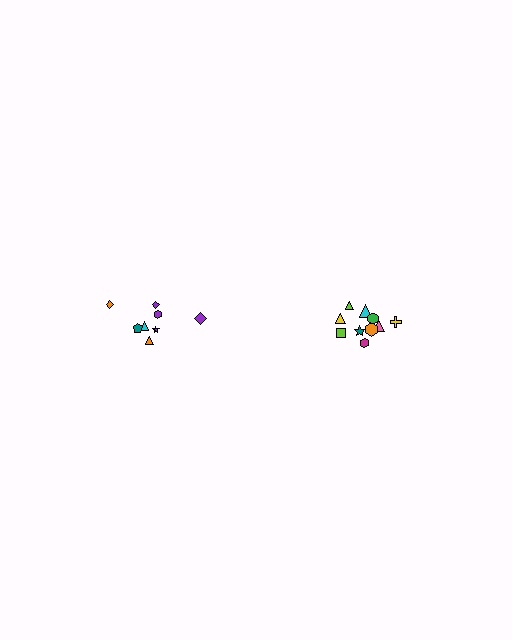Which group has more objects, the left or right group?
The right group.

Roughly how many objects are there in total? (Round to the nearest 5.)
Roughly 20 objects in total.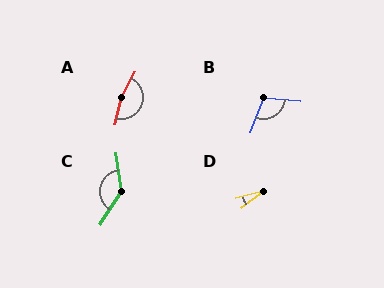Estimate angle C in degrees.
Approximately 139 degrees.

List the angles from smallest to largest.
D (23°), B (106°), C (139°), A (165°).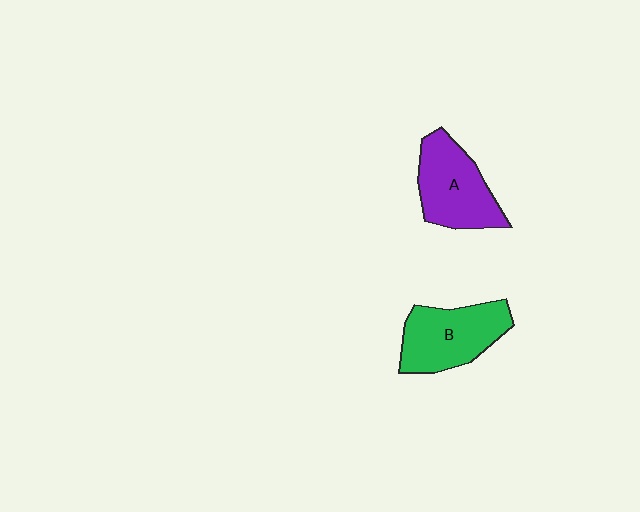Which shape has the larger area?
Shape B (green).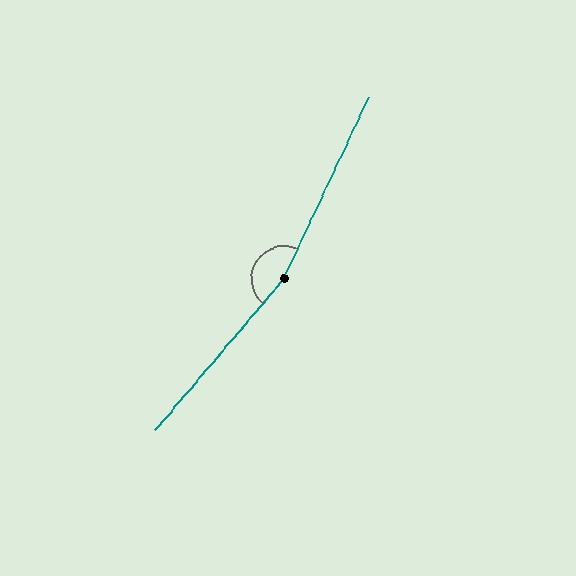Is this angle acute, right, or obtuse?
It is obtuse.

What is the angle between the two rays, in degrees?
Approximately 165 degrees.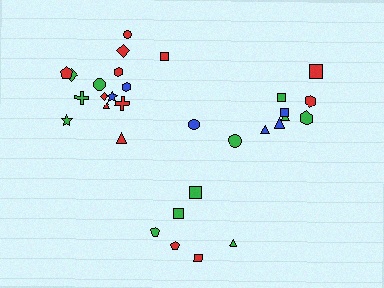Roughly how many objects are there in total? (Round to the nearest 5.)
Roughly 30 objects in total.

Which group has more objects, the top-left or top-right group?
The top-left group.